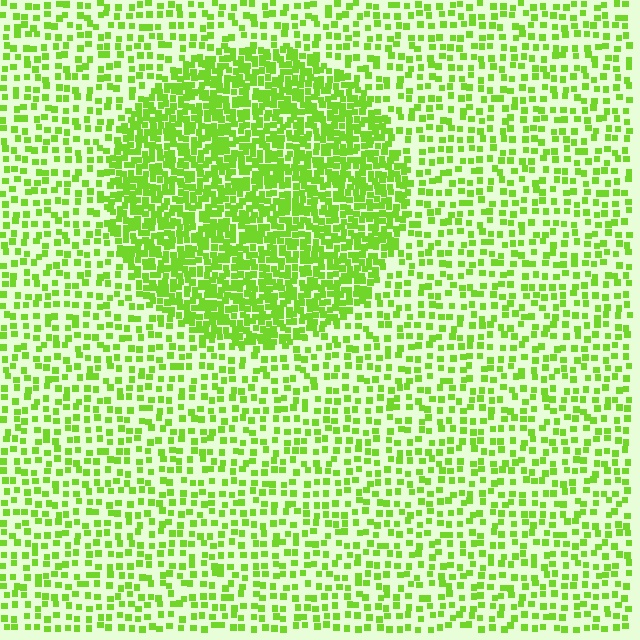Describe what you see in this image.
The image contains small lime elements arranged at two different densities. A circle-shaped region is visible where the elements are more densely packed than the surrounding area.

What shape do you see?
I see a circle.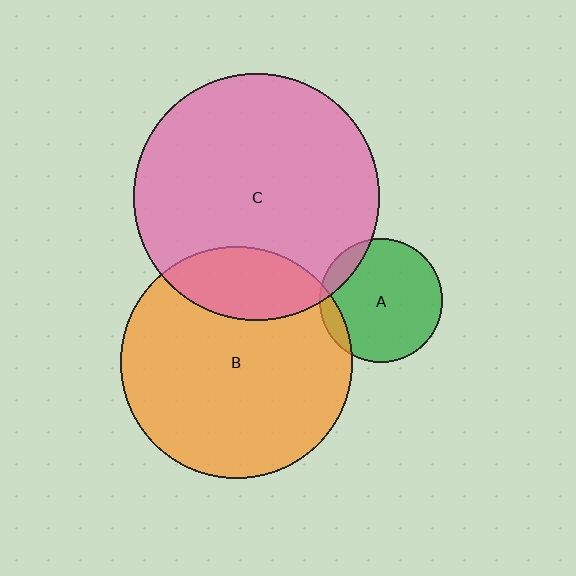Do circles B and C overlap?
Yes.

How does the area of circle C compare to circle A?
Approximately 4.0 times.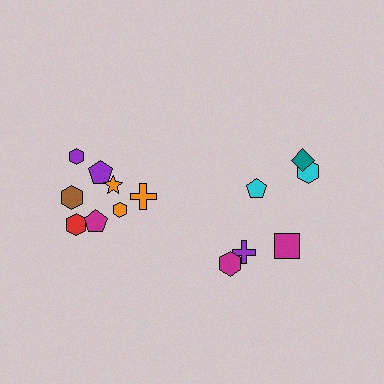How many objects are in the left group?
There are 8 objects.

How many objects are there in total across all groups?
There are 14 objects.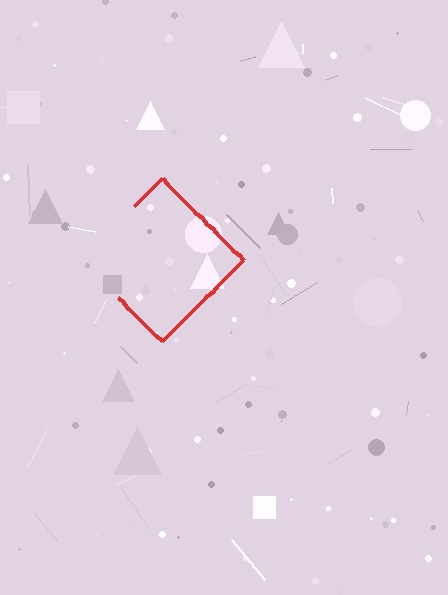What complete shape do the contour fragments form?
The contour fragments form a diamond.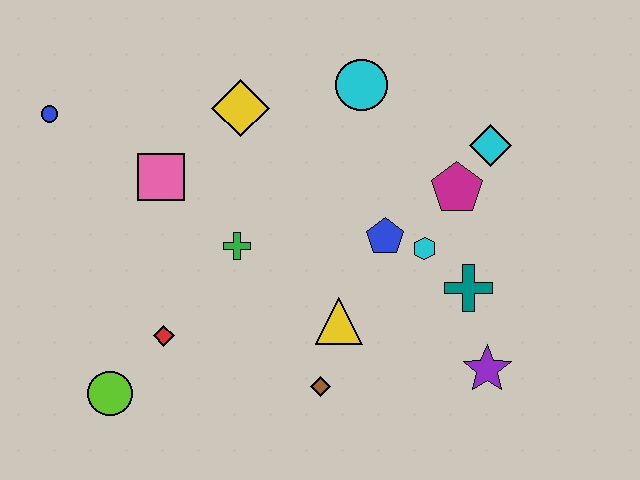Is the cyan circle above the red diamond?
Yes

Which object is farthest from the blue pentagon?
The blue circle is farthest from the blue pentagon.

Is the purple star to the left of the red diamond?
No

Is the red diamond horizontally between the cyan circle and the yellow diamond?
No